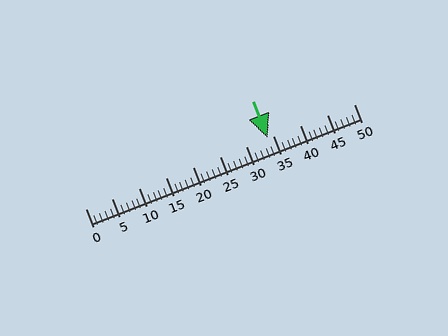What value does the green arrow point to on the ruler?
The green arrow points to approximately 34.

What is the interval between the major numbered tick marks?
The major tick marks are spaced 5 units apart.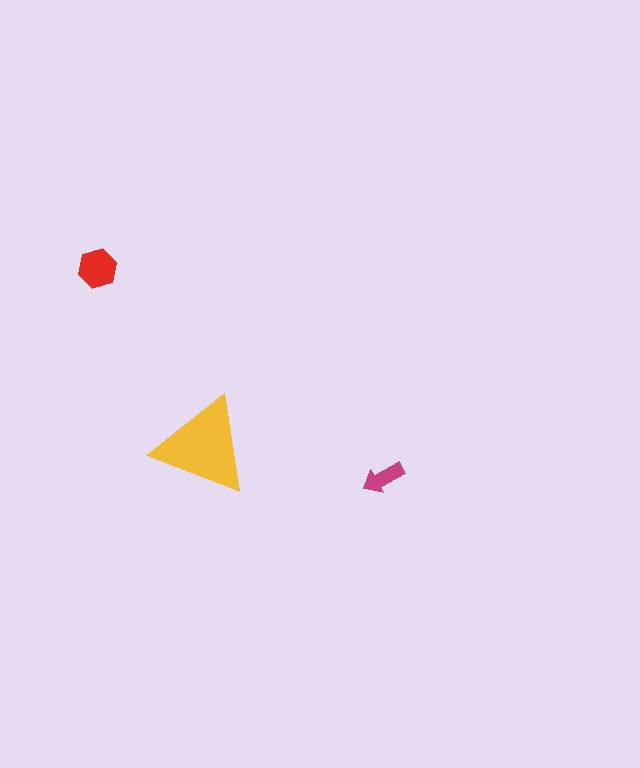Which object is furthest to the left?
The red hexagon is leftmost.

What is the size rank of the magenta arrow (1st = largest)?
3rd.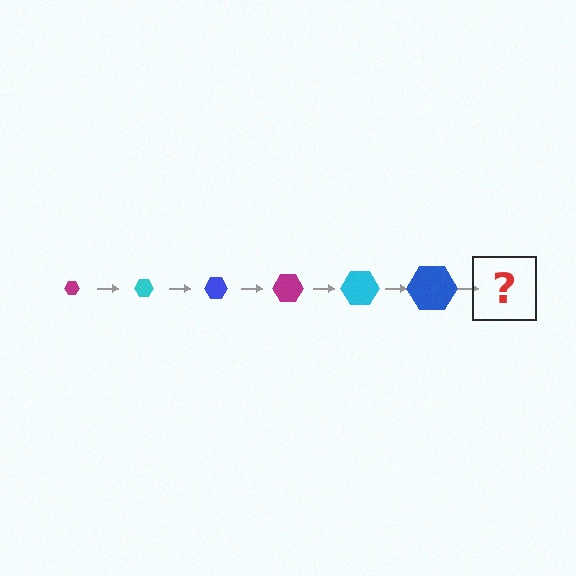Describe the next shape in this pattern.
It should be a magenta hexagon, larger than the previous one.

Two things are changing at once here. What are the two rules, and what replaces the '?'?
The two rules are that the hexagon grows larger each step and the color cycles through magenta, cyan, and blue. The '?' should be a magenta hexagon, larger than the previous one.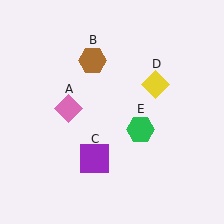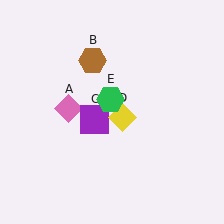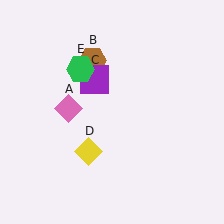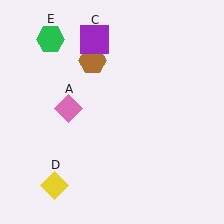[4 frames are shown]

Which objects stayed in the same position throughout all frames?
Pink diamond (object A) and brown hexagon (object B) remained stationary.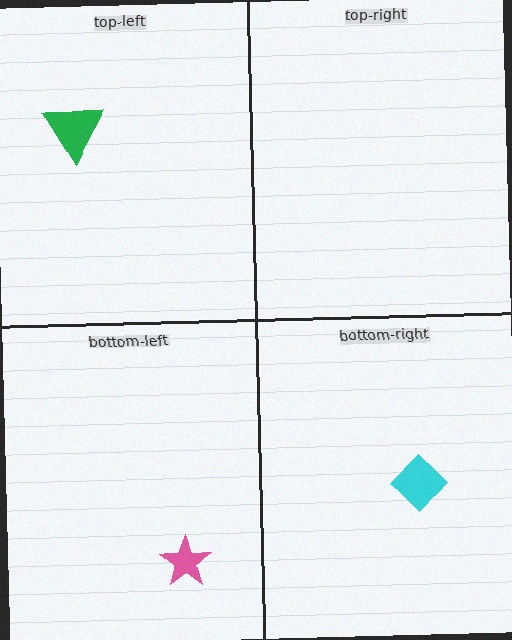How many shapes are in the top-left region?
1.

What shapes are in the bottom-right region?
The cyan diamond.